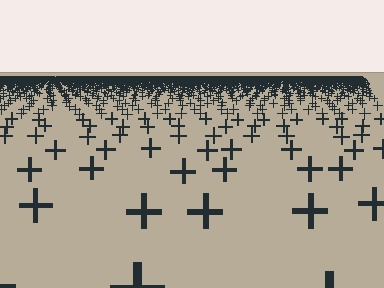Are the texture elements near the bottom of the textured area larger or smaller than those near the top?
Larger. Near the bottom, elements are closer to the viewer and appear at a bigger on-screen size.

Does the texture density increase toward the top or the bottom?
Density increases toward the top.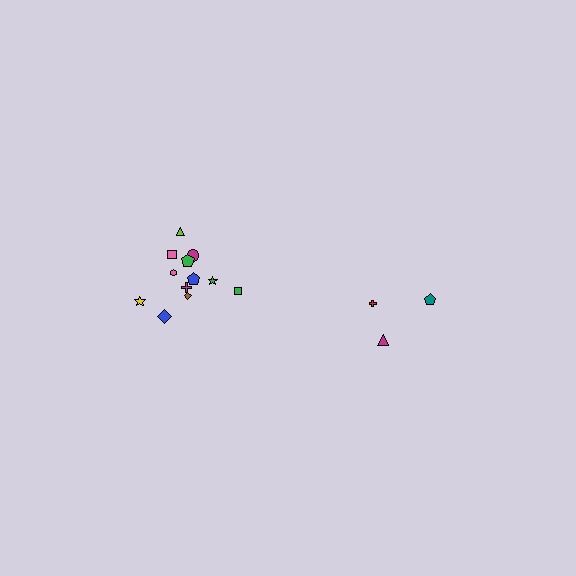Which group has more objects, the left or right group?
The left group.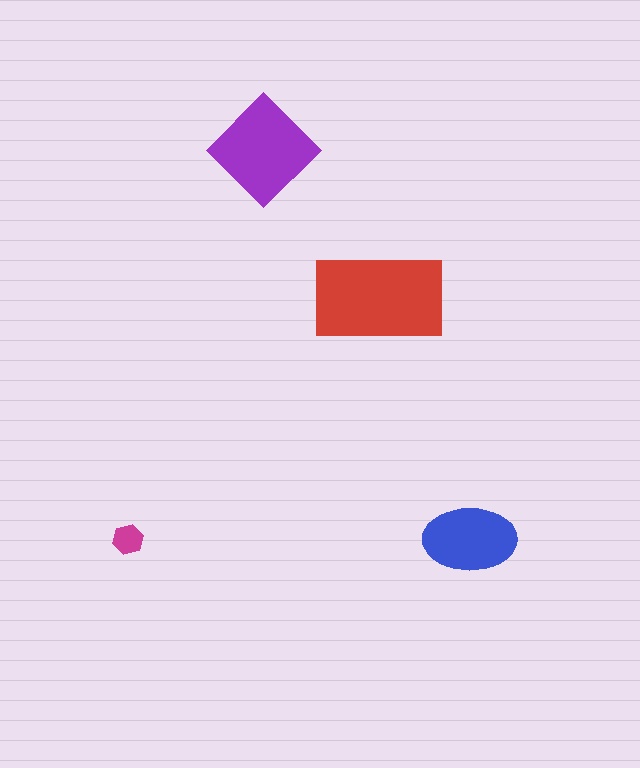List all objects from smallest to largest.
The magenta hexagon, the blue ellipse, the purple diamond, the red rectangle.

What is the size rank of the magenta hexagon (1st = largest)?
4th.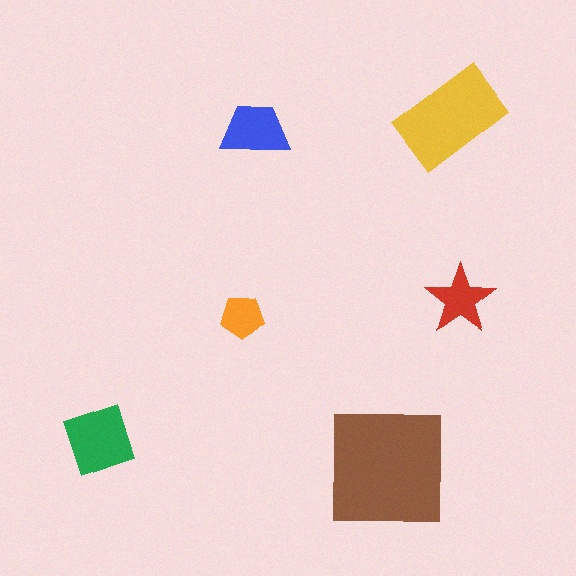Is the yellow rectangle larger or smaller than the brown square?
Smaller.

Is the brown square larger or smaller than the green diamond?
Larger.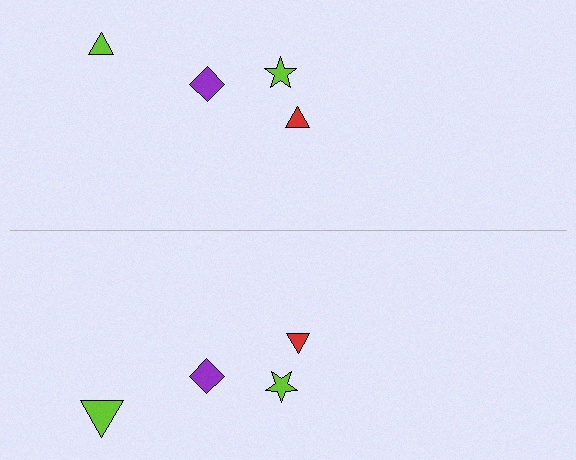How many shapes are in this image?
There are 8 shapes in this image.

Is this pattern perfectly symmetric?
No, the pattern is not perfectly symmetric. The lime triangle on the bottom side has a different size than its mirror counterpart.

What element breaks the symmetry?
The lime triangle on the bottom side has a different size than its mirror counterpart.